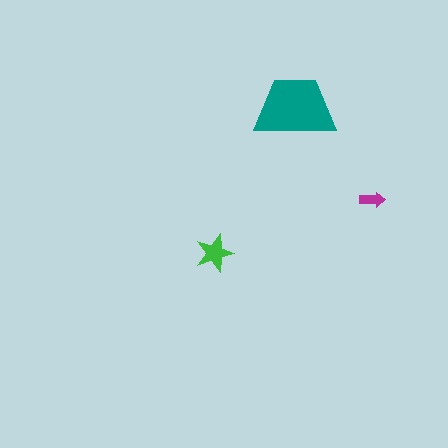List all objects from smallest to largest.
The magenta arrow, the green star, the teal trapezoid.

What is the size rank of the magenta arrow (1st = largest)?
3rd.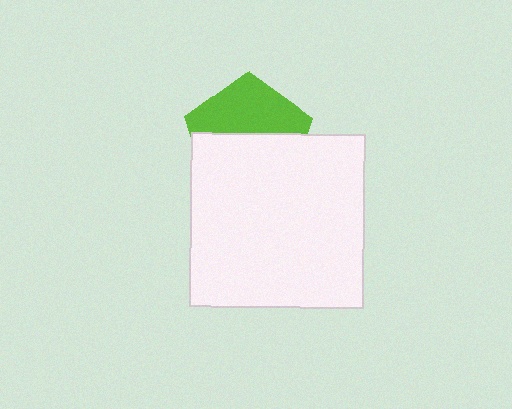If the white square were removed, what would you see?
You would see the complete lime pentagon.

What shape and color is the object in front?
The object in front is a white square.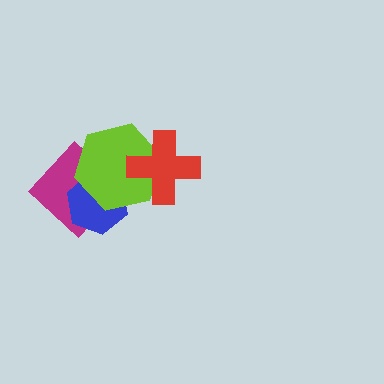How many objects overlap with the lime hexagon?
3 objects overlap with the lime hexagon.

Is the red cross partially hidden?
No, no other shape covers it.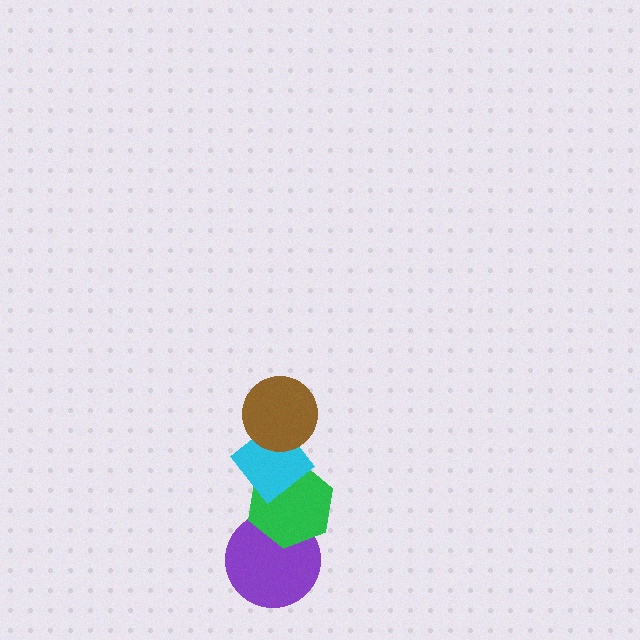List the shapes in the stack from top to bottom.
From top to bottom: the brown circle, the cyan diamond, the green hexagon, the purple circle.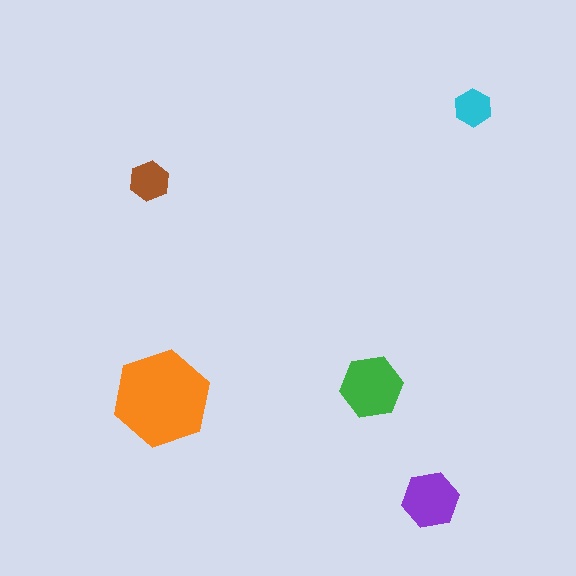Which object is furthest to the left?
The brown hexagon is leftmost.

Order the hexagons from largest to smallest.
the orange one, the green one, the purple one, the brown one, the cyan one.